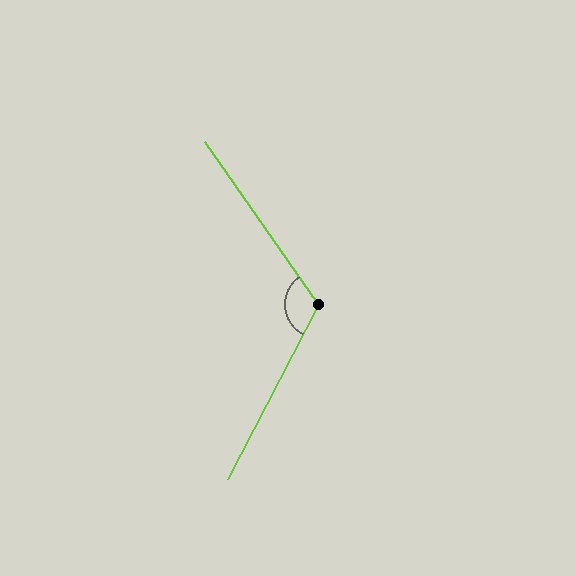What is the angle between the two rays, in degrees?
Approximately 117 degrees.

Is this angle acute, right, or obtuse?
It is obtuse.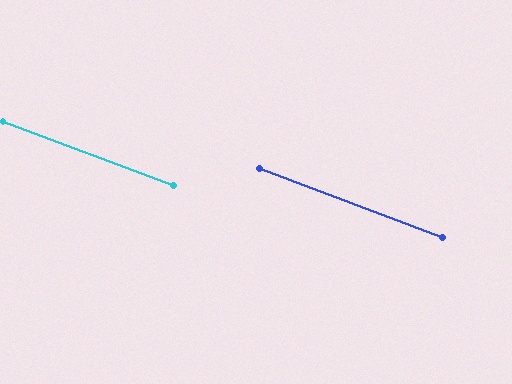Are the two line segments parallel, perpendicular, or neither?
Parallel — their directions differ by only 0.2°.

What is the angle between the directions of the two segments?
Approximately 0 degrees.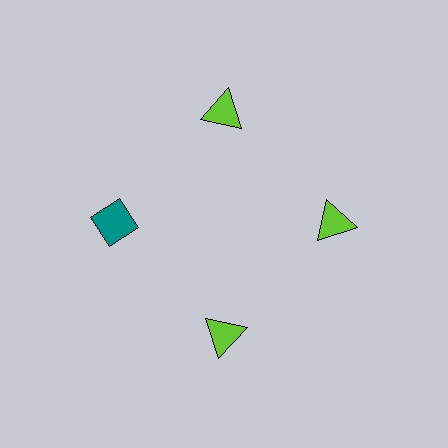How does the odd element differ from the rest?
It differs in both color (teal instead of lime) and shape (diamond instead of triangle).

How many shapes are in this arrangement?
There are 4 shapes arranged in a ring pattern.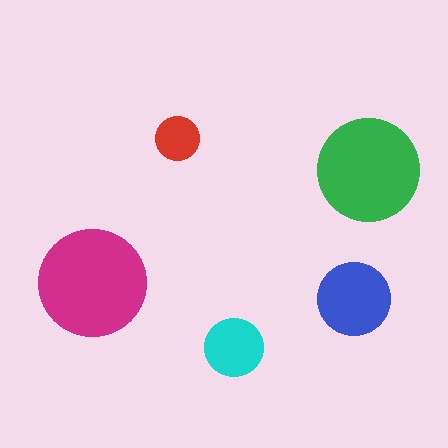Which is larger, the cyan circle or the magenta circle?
The magenta one.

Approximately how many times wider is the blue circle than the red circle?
About 1.5 times wider.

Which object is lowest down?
The cyan circle is bottommost.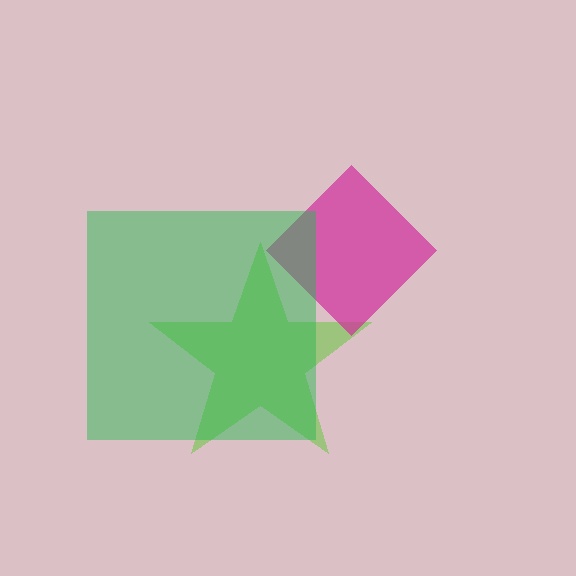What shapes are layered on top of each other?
The layered shapes are: a lime star, a magenta diamond, a green square.